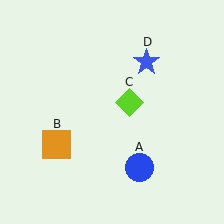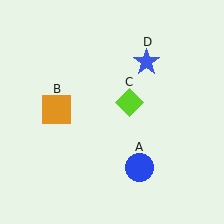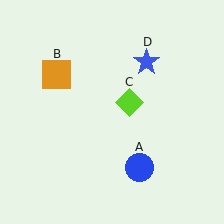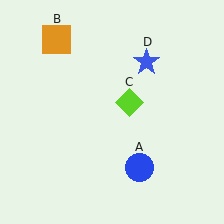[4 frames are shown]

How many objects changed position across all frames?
1 object changed position: orange square (object B).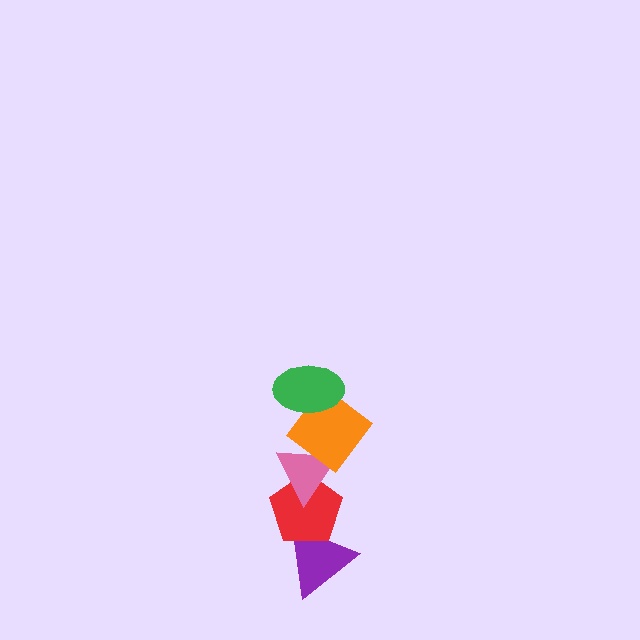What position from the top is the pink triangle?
The pink triangle is 3rd from the top.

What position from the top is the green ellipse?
The green ellipse is 1st from the top.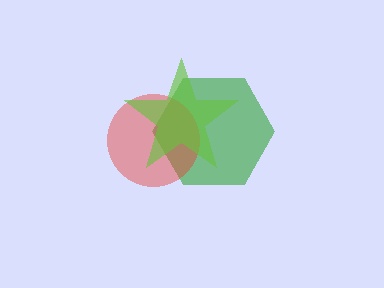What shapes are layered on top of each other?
The layered shapes are: a green hexagon, a red circle, a lime star.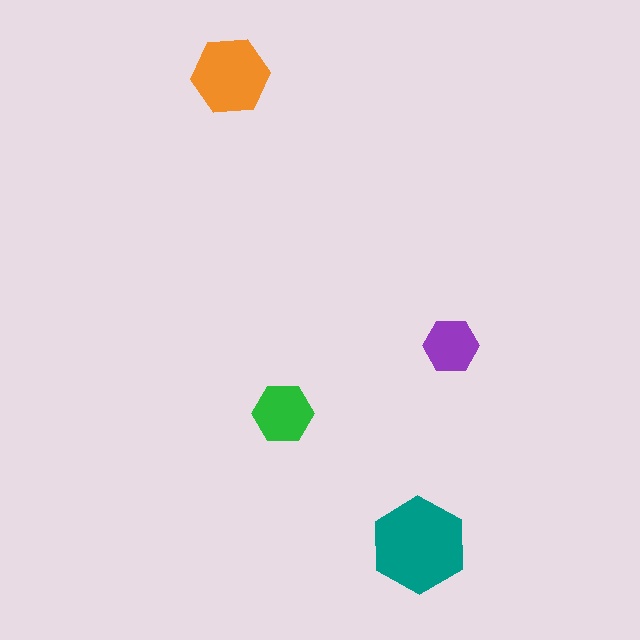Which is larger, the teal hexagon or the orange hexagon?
The teal one.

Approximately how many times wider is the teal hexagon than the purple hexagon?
About 1.5 times wider.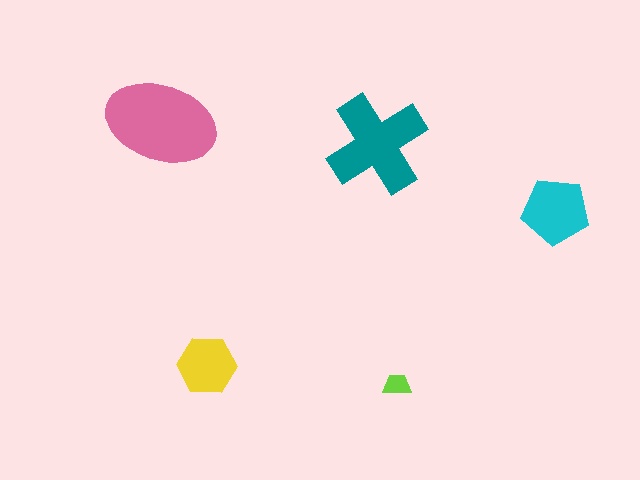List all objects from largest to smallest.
The pink ellipse, the teal cross, the cyan pentagon, the yellow hexagon, the lime trapezoid.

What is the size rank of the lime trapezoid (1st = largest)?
5th.